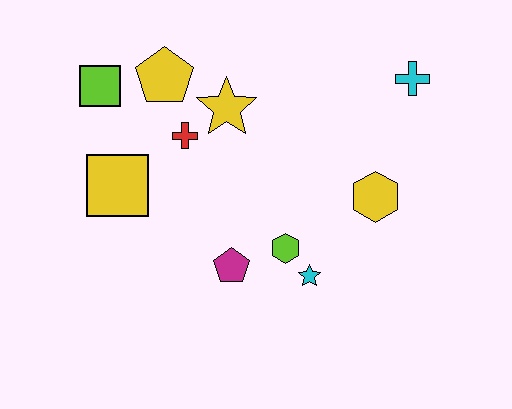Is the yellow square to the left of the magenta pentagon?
Yes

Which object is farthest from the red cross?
The cyan cross is farthest from the red cross.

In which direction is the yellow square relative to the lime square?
The yellow square is below the lime square.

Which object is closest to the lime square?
The yellow pentagon is closest to the lime square.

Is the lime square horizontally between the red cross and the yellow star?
No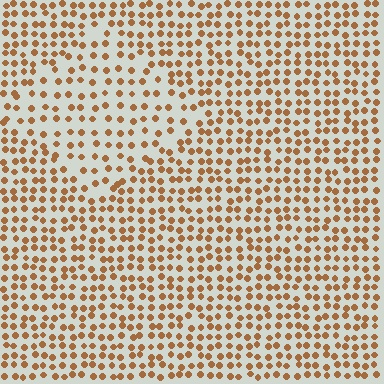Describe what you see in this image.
The image contains small brown elements arranged at two different densities. A diamond-shaped region is visible where the elements are less densely packed than the surrounding area.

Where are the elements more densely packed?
The elements are more densely packed outside the diamond boundary.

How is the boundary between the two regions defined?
The boundary is defined by a change in element density (approximately 1.7x ratio). All elements are the same color, size, and shape.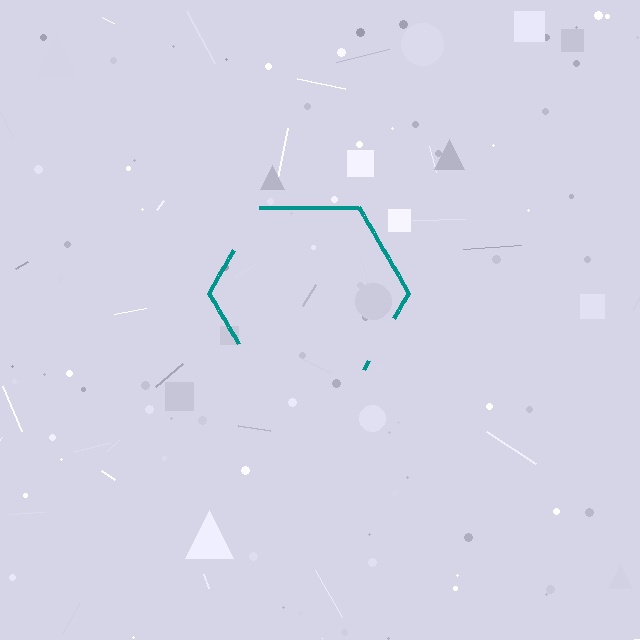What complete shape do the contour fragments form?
The contour fragments form a hexagon.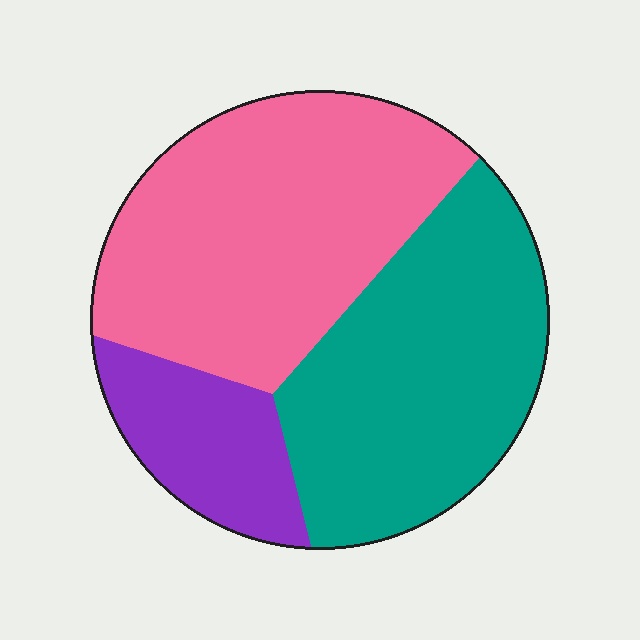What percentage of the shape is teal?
Teal takes up between a third and a half of the shape.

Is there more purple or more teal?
Teal.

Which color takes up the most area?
Pink, at roughly 45%.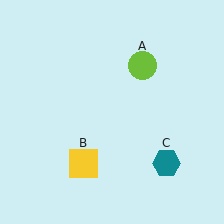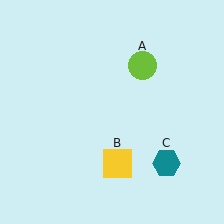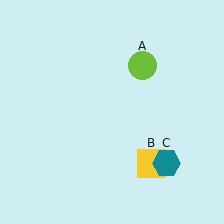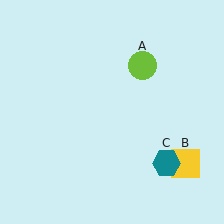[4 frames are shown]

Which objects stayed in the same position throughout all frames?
Lime circle (object A) and teal hexagon (object C) remained stationary.